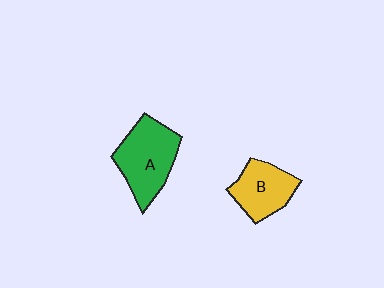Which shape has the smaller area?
Shape B (yellow).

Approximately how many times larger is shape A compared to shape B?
Approximately 1.4 times.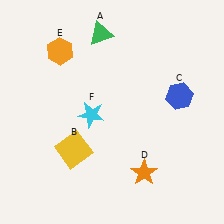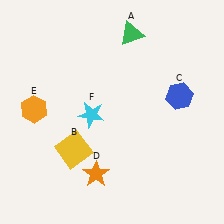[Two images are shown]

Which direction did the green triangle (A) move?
The green triangle (A) moved right.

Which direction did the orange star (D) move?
The orange star (D) moved left.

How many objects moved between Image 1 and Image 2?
3 objects moved between the two images.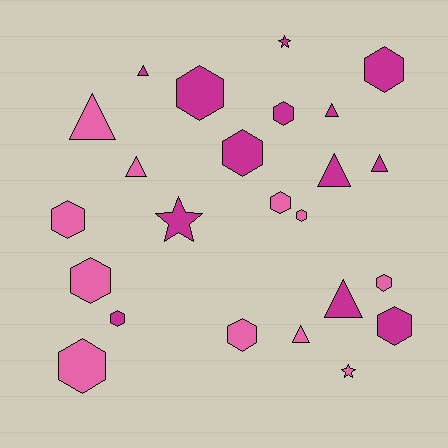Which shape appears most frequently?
Hexagon, with 13 objects.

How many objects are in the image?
There are 24 objects.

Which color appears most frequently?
Magenta, with 13 objects.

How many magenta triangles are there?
There are 5 magenta triangles.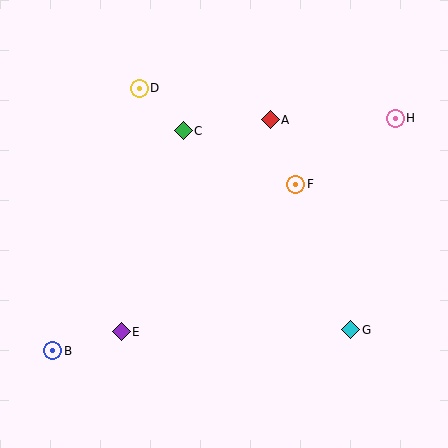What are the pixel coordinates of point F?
Point F is at (296, 184).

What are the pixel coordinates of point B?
Point B is at (53, 351).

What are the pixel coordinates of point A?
Point A is at (270, 120).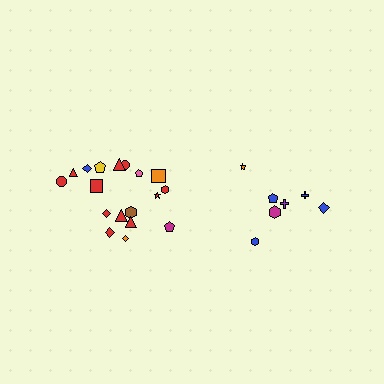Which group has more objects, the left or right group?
The left group.